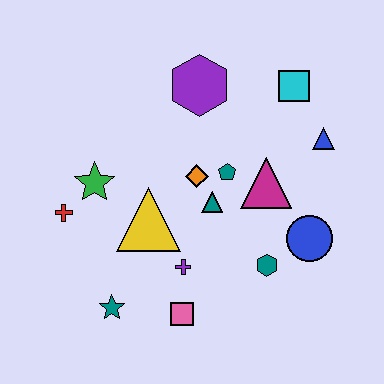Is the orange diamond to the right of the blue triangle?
No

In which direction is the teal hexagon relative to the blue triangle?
The teal hexagon is below the blue triangle.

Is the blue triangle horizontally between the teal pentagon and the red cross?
No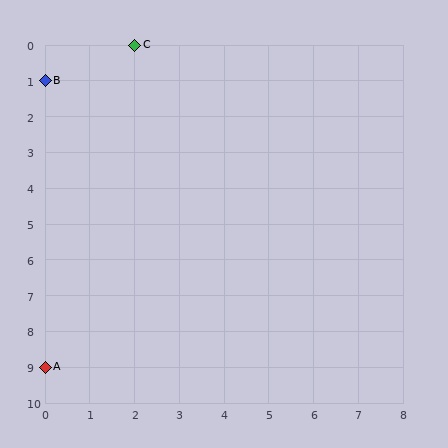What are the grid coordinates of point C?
Point C is at grid coordinates (2, 0).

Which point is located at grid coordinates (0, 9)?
Point A is at (0, 9).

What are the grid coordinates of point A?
Point A is at grid coordinates (0, 9).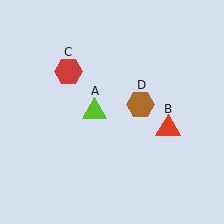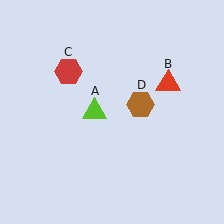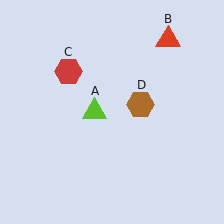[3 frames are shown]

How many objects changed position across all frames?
1 object changed position: red triangle (object B).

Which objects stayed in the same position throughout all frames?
Lime triangle (object A) and red hexagon (object C) and brown hexagon (object D) remained stationary.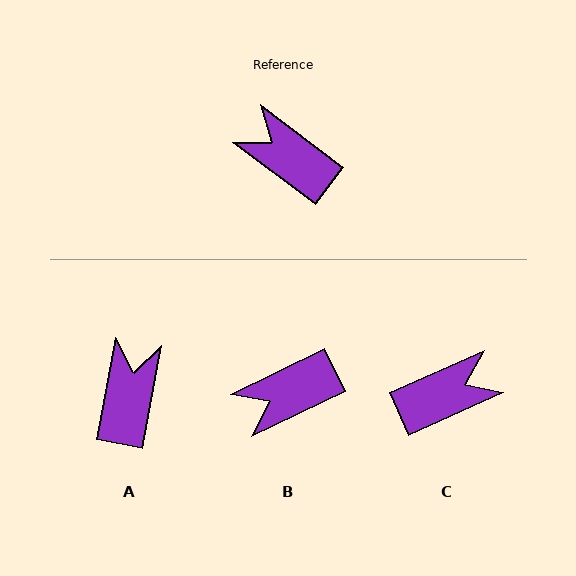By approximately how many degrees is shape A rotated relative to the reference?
Approximately 64 degrees clockwise.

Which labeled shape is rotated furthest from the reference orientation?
C, about 119 degrees away.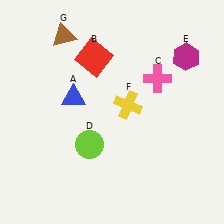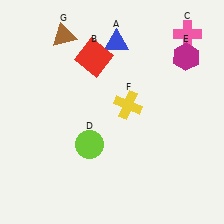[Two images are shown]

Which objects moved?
The objects that moved are: the blue triangle (A), the pink cross (C).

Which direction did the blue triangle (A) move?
The blue triangle (A) moved up.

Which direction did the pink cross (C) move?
The pink cross (C) moved up.